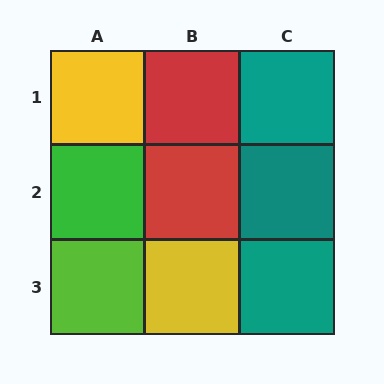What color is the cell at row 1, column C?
Teal.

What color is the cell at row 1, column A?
Yellow.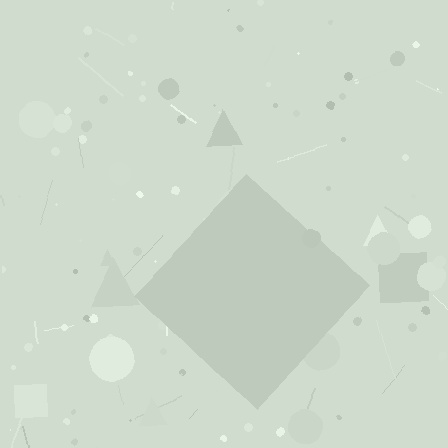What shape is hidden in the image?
A diamond is hidden in the image.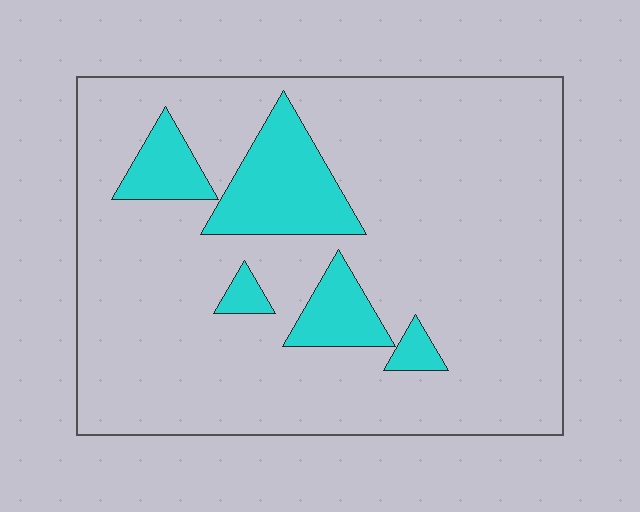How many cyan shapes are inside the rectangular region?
5.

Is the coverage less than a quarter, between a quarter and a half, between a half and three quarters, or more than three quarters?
Less than a quarter.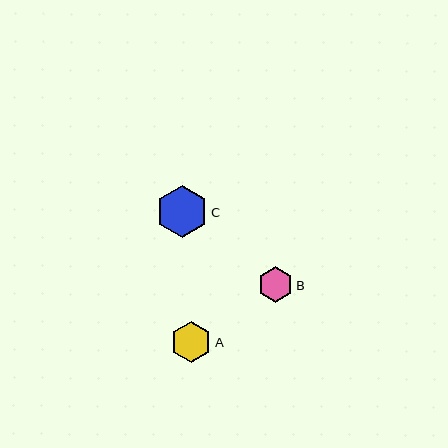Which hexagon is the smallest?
Hexagon B is the smallest with a size of approximately 35 pixels.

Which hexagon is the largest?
Hexagon C is the largest with a size of approximately 52 pixels.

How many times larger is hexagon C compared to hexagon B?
Hexagon C is approximately 1.5 times the size of hexagon B.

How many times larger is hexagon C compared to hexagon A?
Hexagon C is approximately 1.3 times the size of hexagon A.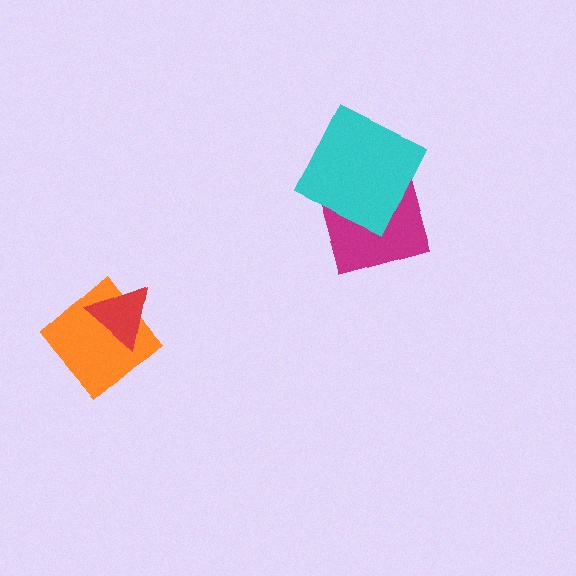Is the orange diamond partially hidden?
Yes, it is partially covered by another shape.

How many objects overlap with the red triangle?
1 object overlaps with the red triangle.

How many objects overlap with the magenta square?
1 object overlaps with the magenta square.